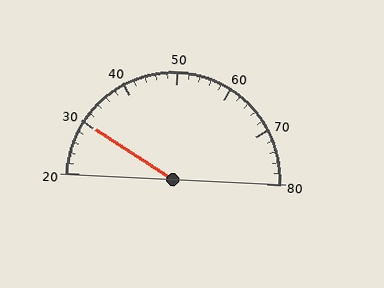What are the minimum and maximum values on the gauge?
The gauge ranges from 20 to 80.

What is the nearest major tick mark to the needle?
The nearest major tick mark is 30.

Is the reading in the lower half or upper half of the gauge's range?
The reading is in the lower half of the range (20 to 80).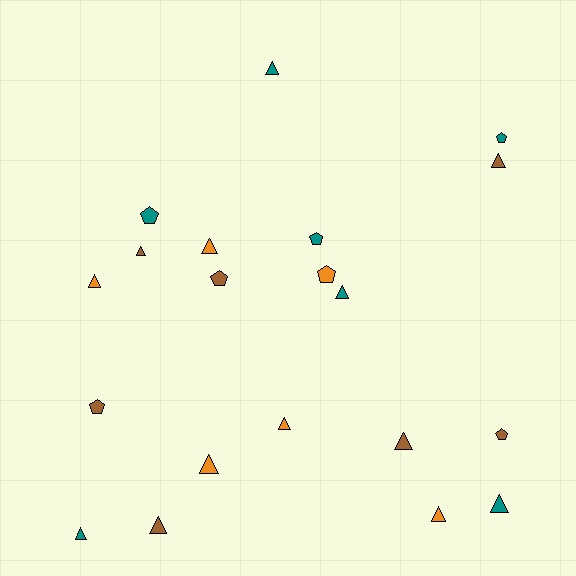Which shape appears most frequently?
Triangle, with 13 objects.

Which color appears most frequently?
Brown, with 7 objects.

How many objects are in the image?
There are 20 objects.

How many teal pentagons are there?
There are 3 teal pentagons.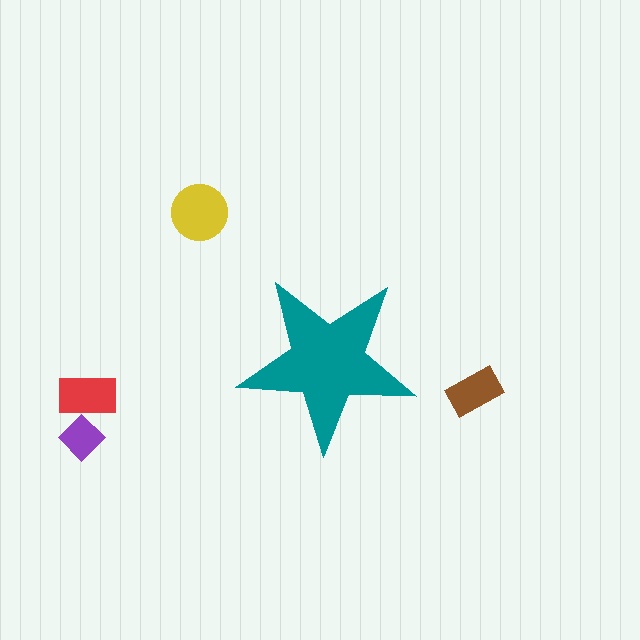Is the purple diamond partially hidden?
No, the purple diamond is fully visible.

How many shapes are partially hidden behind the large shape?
0 shapes are partially hidden.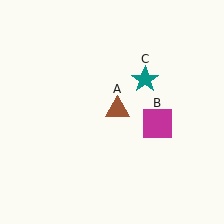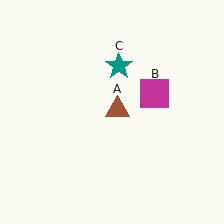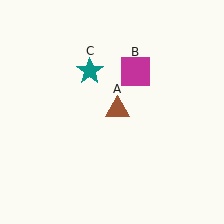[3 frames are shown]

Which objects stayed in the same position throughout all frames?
Brown triangle (object A) remained stationary.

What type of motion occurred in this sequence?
The magenta square (object B), teal star (object C) rotated counterclockwise around the center of the scene.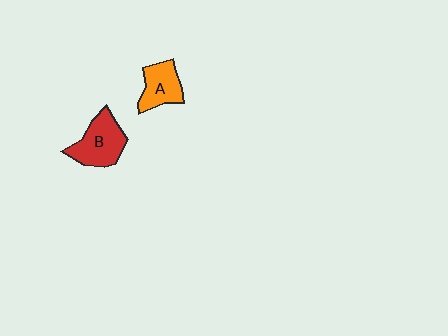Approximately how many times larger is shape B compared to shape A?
Approximately 1.3 times.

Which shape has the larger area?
Shape B (red).